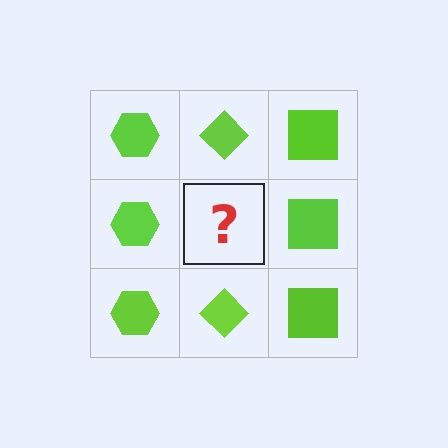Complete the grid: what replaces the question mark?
The question mark should be replaced with a lime diamond.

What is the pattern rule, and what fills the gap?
The rule is that each column has a consistent shape. The gap should be filled with a lime diamond.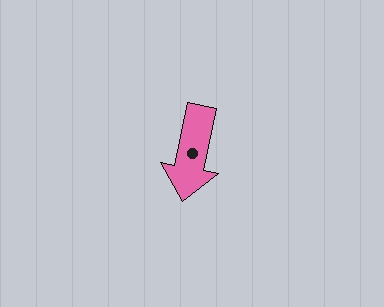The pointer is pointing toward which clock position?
Roughly 6 o'clock.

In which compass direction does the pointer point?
South.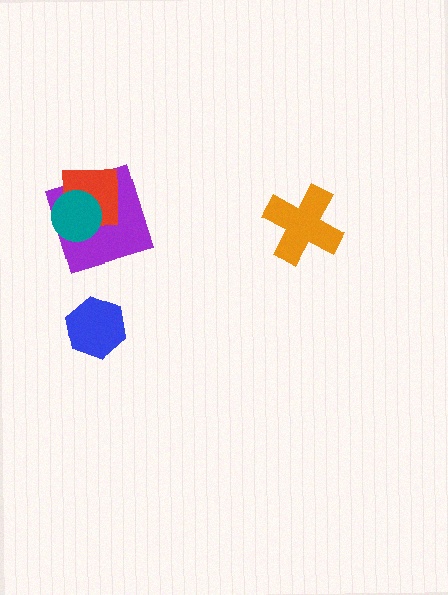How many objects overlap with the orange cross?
0 objects overlap with the orange cross.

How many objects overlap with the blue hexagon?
0 objects overlap with the blue hexagon.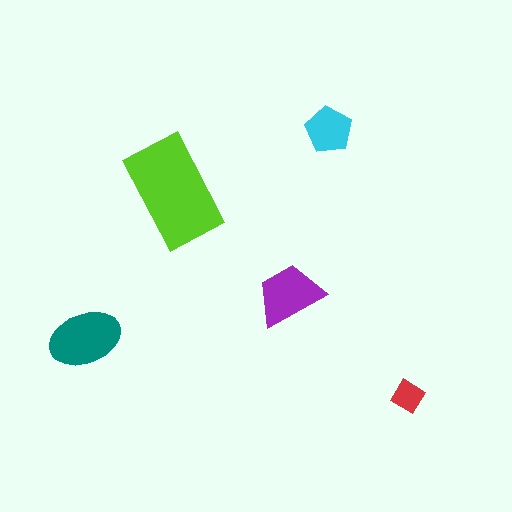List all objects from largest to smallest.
The lime rectangle, the teal ellipse, the purple trapezoid, the cyan pentagon, the red diamond.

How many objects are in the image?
There are 5 objects in the image.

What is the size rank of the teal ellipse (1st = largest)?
2nd.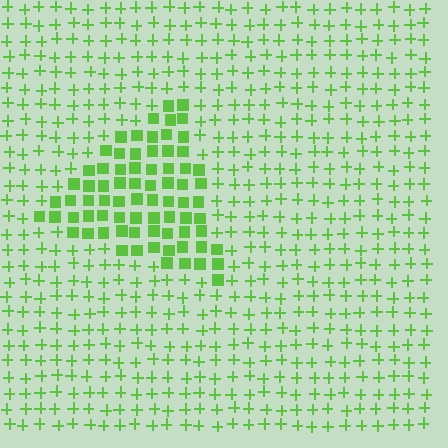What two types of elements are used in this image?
The image uses squares inside the triangle region and plus signs outside it.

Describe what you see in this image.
The image is filled with small lime elements arranged in a uniform grid. A triangle-shaped region contains squares, while the surrounding area contains plus signs. The boundary is defined purely by the change in element shape.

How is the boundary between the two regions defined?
The boundary is defined by a change in element shape: squares inside vs. plus signs outside. All elements share the same color and spacing.